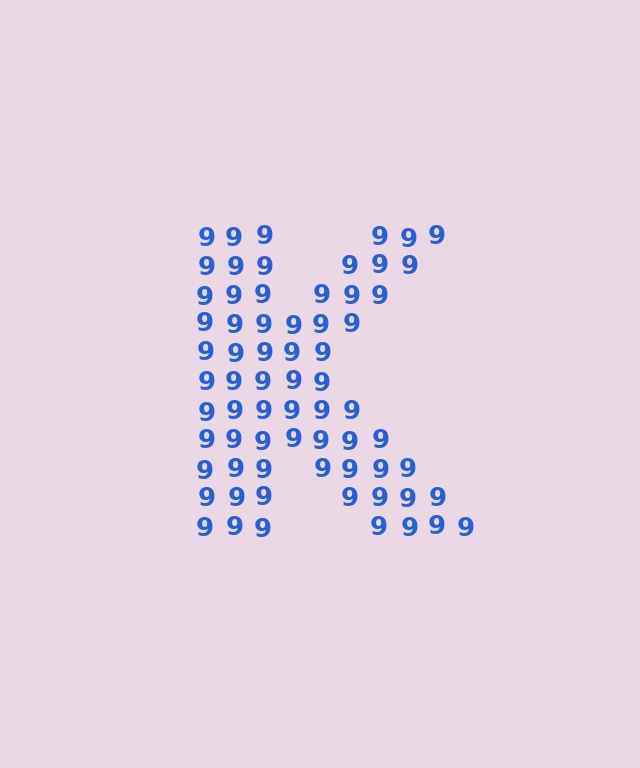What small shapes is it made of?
It is made of small digit 9's.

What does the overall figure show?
The overall figure shows the letter K.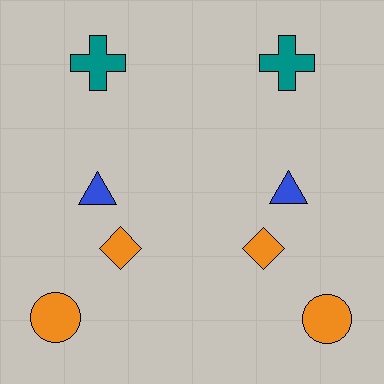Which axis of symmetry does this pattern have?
The pattern has a vertical axis of symmetry running through the center of the image.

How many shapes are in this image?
There are 8 shapes in this image.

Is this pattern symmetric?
Yes, this pattern has bilateral (reflection) symmetry.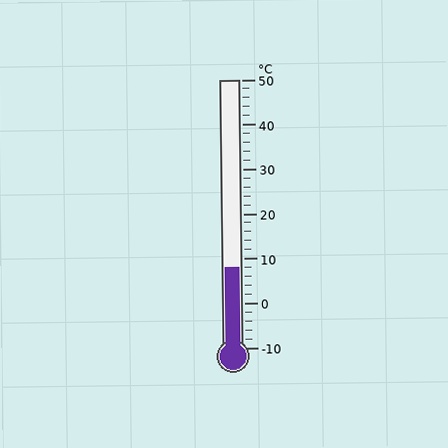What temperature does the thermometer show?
The thermometer shows approximately 8°C.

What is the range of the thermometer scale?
The thermometer scale ranges from -10°C to 50°C.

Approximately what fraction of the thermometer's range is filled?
The thermometer is filled to approximately 30% of its range.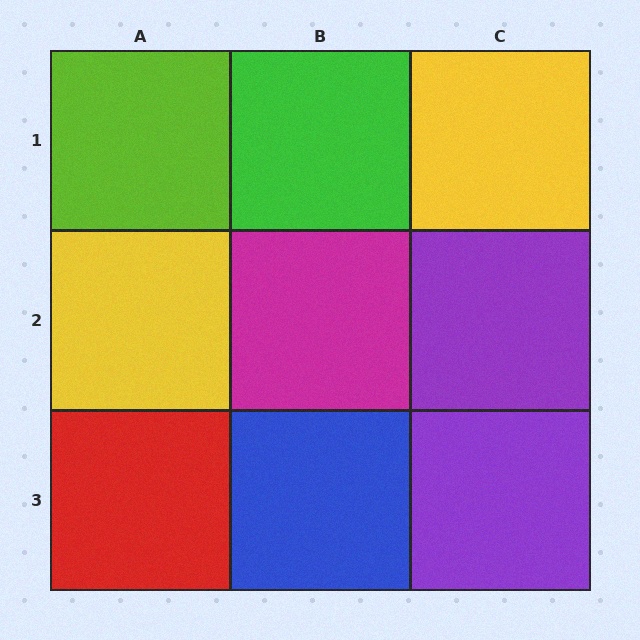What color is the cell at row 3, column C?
Purple.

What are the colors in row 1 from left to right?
Lime, green, yellow.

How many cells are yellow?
2 cells are yellow.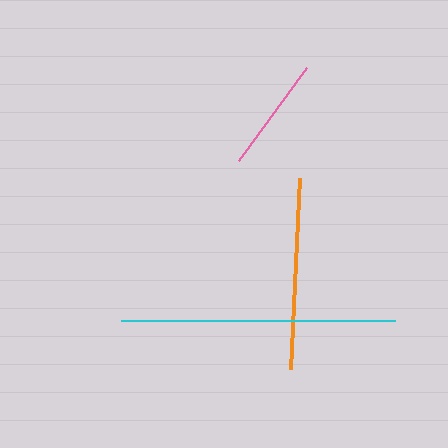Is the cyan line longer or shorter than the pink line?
The cyan line is longer than the pink line.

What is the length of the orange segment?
The orange segment is approximately 191 pixels long.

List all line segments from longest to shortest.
From longest to shortest: cyan, orange, pink.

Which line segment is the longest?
The cyan line is the longest at approximately 274 pixels.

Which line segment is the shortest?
The pink line is the shortest at approximately 115 pixels.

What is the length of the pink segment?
The pink segment is approximately 115 pixels long.